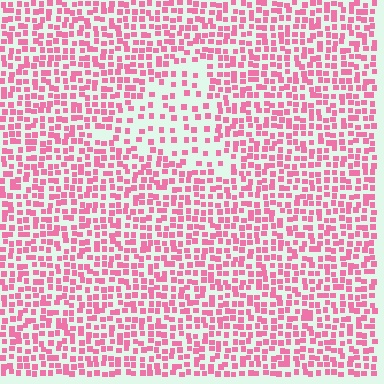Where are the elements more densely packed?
The elements are more densely packed outside the triangle boundary.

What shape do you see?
I see a triangle.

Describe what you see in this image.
The image contains small pink elements arranged at two different densities. A triangle-shaped region is visible where the elements are less densely packed than the surrounding area.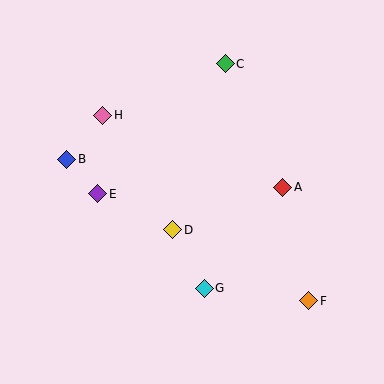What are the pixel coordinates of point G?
Point G is at (204, 288).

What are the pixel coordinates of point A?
Point A is at (283, 187).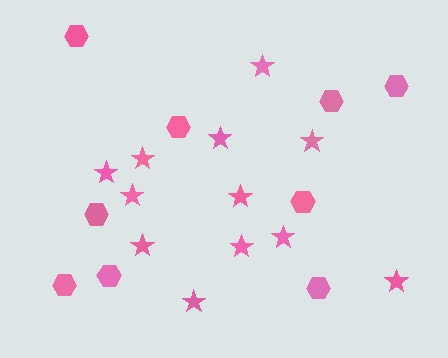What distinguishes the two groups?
There are 2 groups: one group of stars (12) and one group of hexagons (9).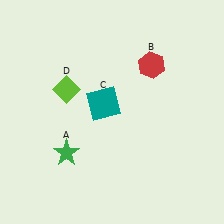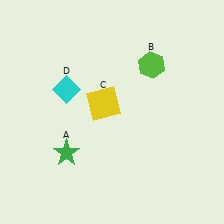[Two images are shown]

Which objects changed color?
B changed from red to lime. C changed from teal to yellow. D changed from lime to cyan.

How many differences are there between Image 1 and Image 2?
There are 3 differences between the two images.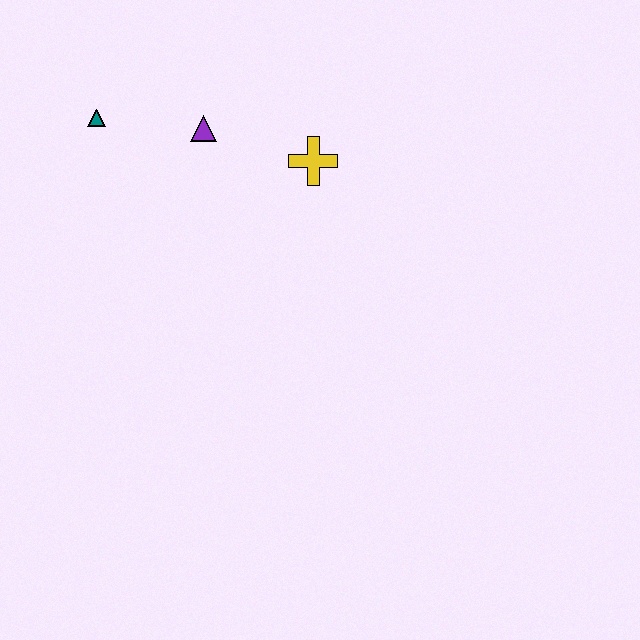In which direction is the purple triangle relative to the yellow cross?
The purple triangle is to the left of the yellow cross.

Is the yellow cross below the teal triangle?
Yes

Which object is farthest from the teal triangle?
The yellow cross is farthest from the teal triangle.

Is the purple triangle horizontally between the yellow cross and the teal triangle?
Yes